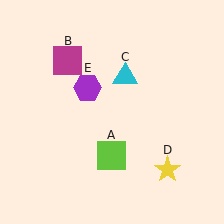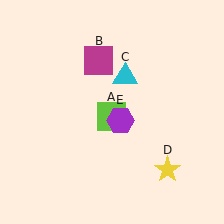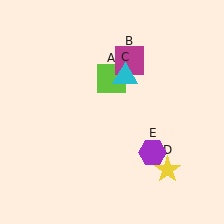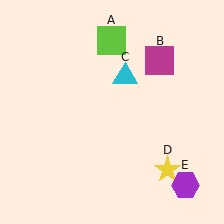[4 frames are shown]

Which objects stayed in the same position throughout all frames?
Cyan triangle (object C) and yellow star (object D) remained stationary.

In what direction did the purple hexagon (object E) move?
The purple hexagon (object E) moved down and to the right.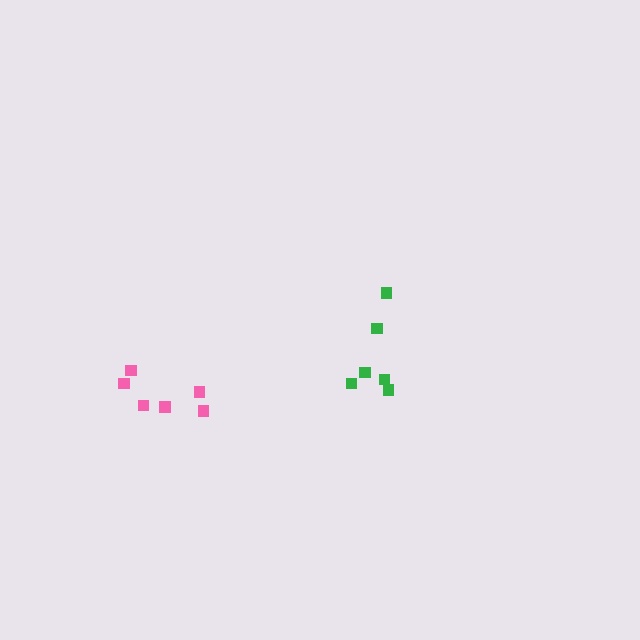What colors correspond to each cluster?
The clusters are colored: pink, green.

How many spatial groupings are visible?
There are 2 spatial groupings.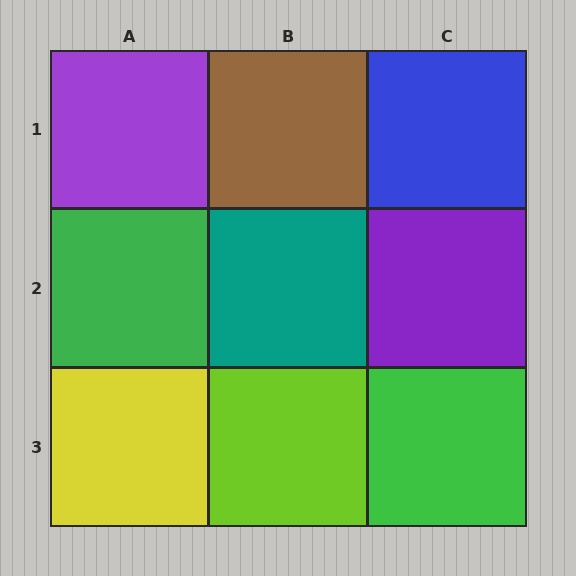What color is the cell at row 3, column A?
Yellow.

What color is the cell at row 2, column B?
Teal.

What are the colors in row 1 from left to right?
Purple, brown, blue.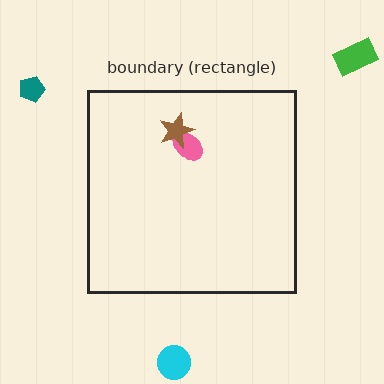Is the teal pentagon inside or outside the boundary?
Outside.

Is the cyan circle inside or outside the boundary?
Outside.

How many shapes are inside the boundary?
2 inside, 3 outside.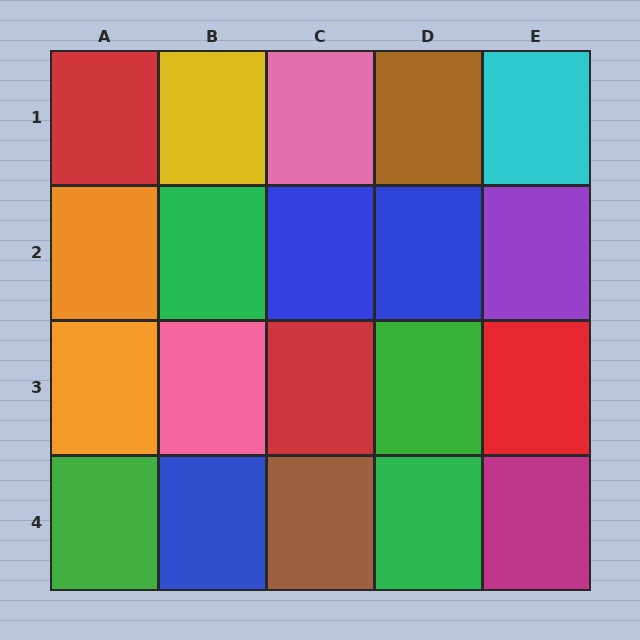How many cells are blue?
3 cells are blue.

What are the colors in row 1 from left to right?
Red, yellow, pink, brown, cyan.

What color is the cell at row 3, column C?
Red.